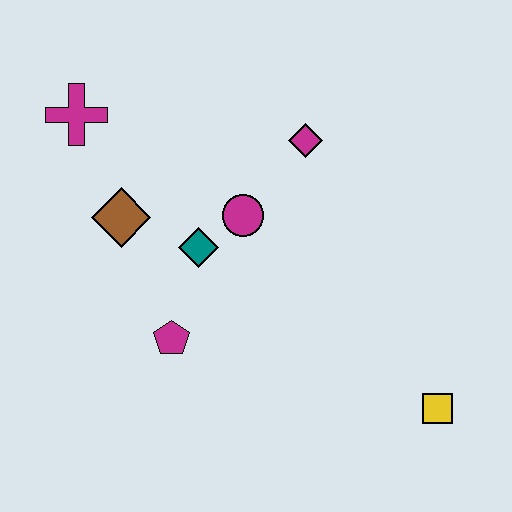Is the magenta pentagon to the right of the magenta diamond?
No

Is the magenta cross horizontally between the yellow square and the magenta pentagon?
No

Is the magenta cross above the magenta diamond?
Yes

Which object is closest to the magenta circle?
The teal diamond is closest to the magenta circle.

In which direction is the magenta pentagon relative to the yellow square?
The magenta pentagon is to the left of the yellow square.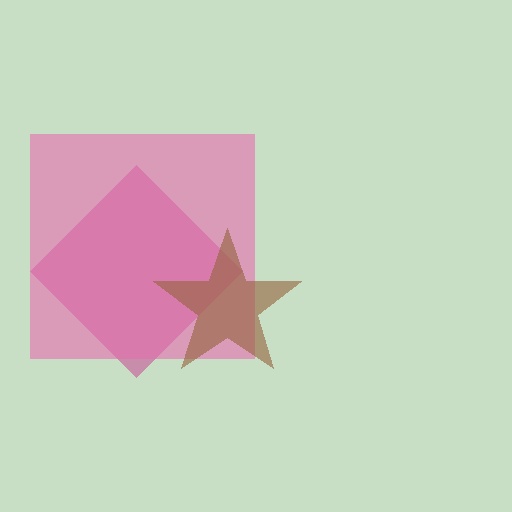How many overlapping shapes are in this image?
There are 3 overlapping shapes in the image.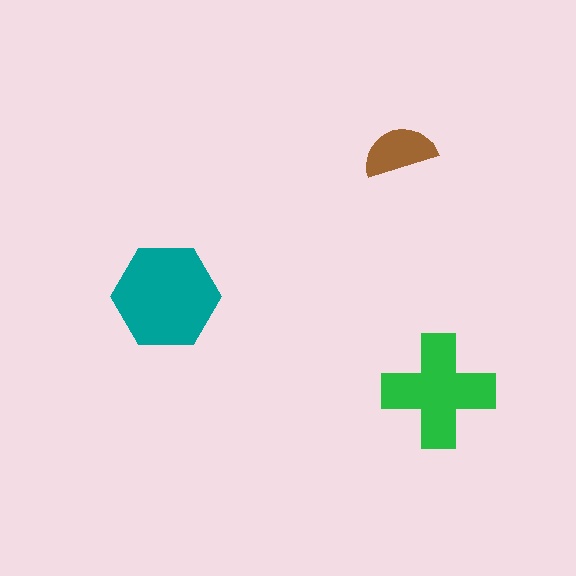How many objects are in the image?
There are 3 objects in the image.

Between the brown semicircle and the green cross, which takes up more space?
The green cross.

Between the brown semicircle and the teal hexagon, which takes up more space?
The teal hexagon.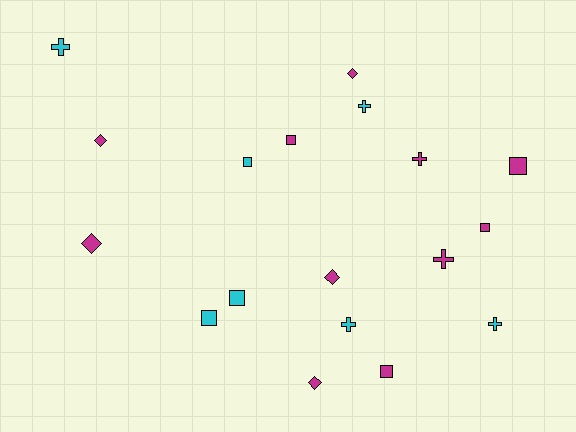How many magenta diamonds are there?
There are 5 magenta diamonds.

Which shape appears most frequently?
Square, with 7 objects.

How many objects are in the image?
There are 18 objects.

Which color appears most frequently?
Magenta, with 11 objects.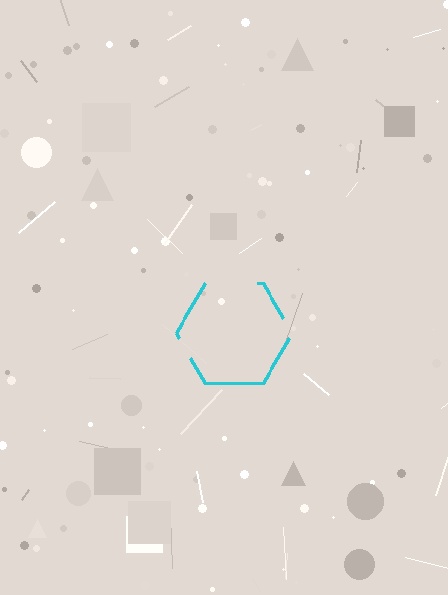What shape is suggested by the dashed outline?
The dashed outline suggests a hexagon.